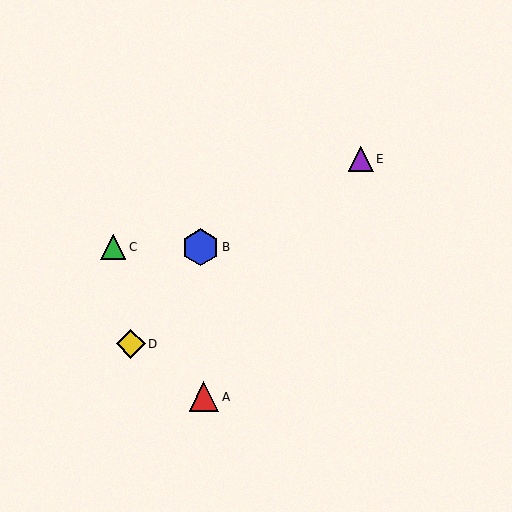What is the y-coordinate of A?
Object A is at y≈397.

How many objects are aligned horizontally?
2 objects (B, C) are aligned horizontally.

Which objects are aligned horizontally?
Objects B, C are aligned horizontally.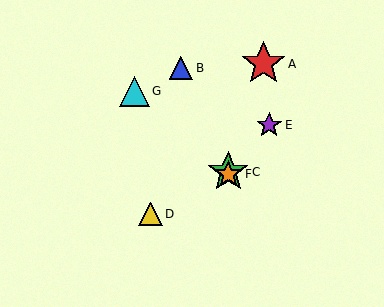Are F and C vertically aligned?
Yes, both are at x≈228.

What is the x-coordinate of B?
Object B is at x≈181.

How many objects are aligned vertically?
2 objects (C, F) are aligned vertically.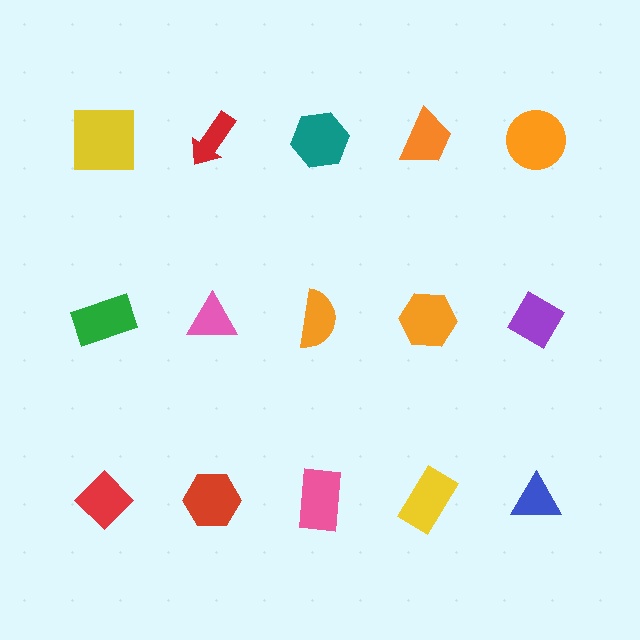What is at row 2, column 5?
A purple diamond.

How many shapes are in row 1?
5 shapes.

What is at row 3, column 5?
A blue triangle.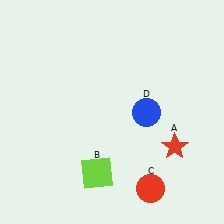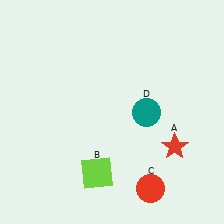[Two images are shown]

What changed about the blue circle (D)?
In Image 1, D is blue. In Image 2, it changed to teal.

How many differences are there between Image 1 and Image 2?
There is 1 difference between the two images.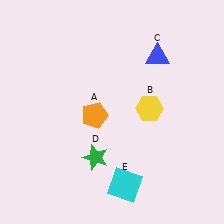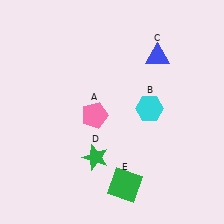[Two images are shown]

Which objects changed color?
A changed from orange to pink. B changed from yellow to cyan. E changed from cyan to green.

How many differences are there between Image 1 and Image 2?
There are 3 differences between the two images.